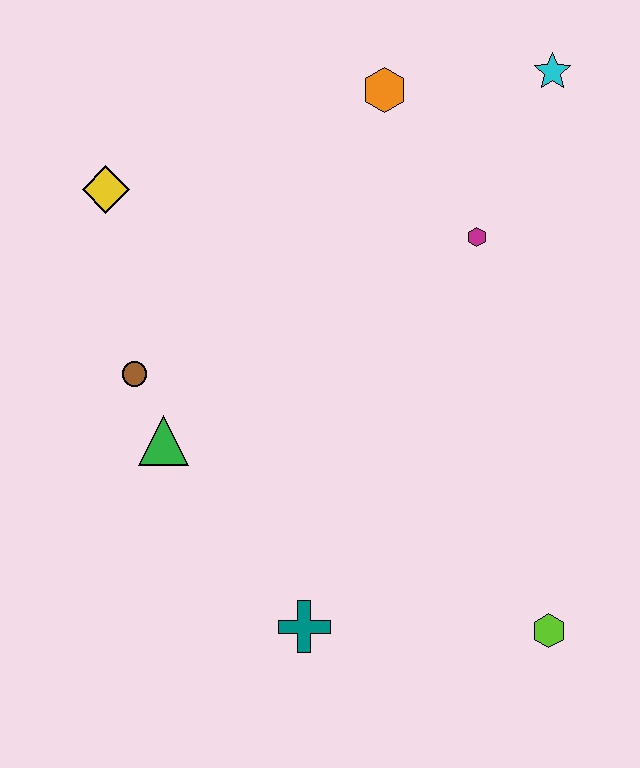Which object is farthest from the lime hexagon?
The yellow diamond is farthest from the lime hexagon.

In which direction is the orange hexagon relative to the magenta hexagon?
The orange hexagon is above the magenta hexagon.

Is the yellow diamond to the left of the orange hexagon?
Yes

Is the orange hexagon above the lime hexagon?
Yes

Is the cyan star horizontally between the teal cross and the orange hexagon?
No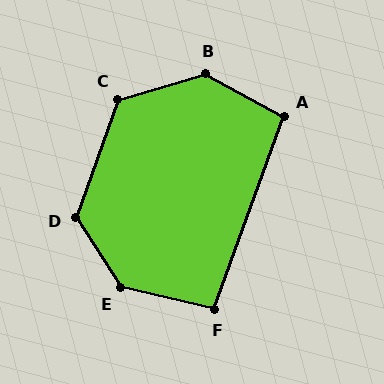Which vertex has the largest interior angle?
E, at approximately 136 degrees.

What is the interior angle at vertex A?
Approximately 99 degrees (obtuse).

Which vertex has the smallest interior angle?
F, at approximately 97 degrees.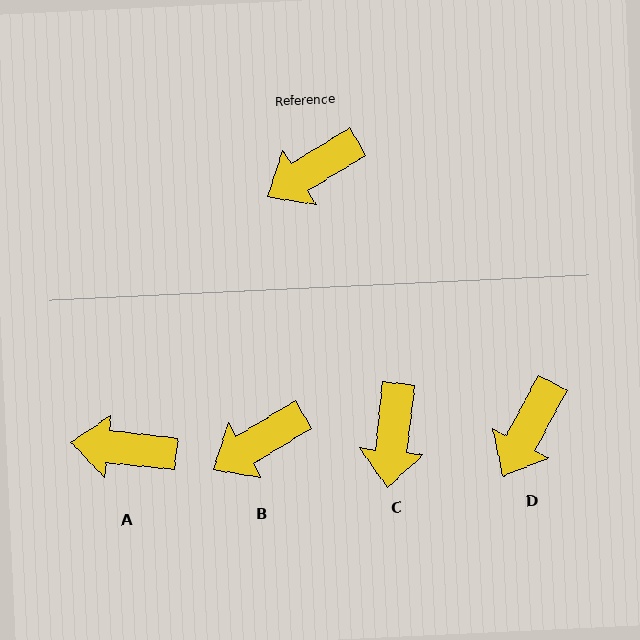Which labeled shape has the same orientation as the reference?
B.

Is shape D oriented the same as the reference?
No, it is off by about 30 degrees.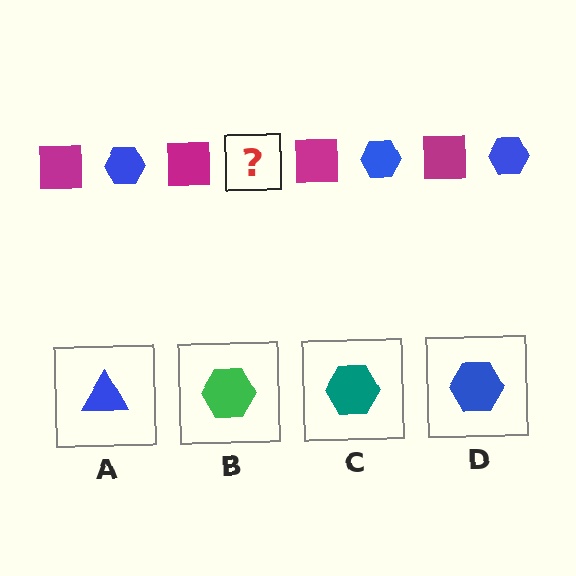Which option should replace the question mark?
Option D.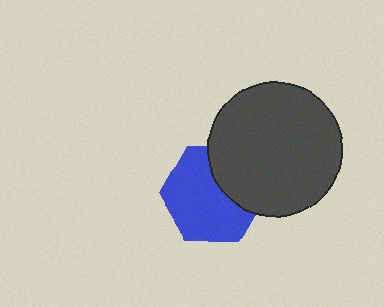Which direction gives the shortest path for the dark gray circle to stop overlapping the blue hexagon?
Moving toward the upper-right gives the shortest separation.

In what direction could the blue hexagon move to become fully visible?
The blue hexagon could move toward the lower-left. That would shift it out from behind the dark gray circle entirely.